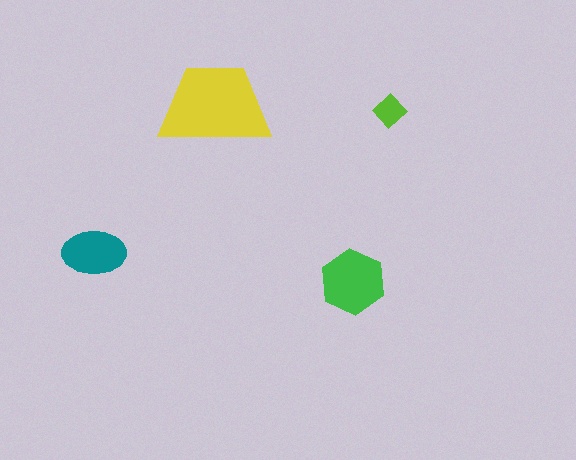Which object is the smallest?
The lime diamond.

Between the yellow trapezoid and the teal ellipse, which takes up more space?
The yellow trapezoid.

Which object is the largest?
The yellow trapezoid.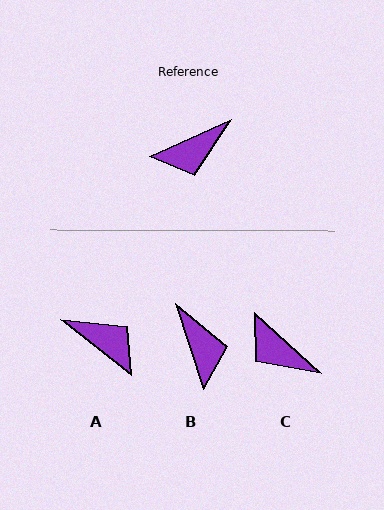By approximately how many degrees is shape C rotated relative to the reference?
Approximately 66 degrees clockwise.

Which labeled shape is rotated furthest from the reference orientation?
A, about 118 degrees away.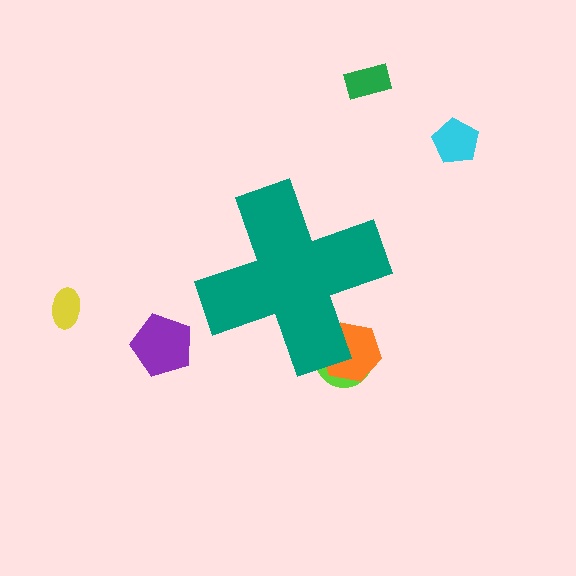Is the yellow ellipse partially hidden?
No, the yellow ellipse is fully visible.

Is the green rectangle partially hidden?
No, the green rectangle is fully visible.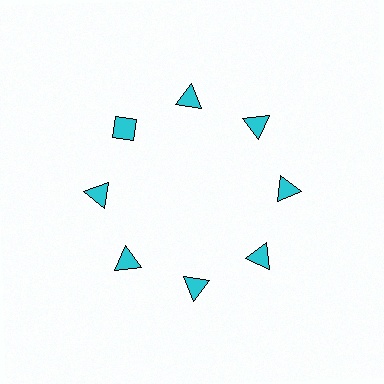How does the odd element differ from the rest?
It has a different shape: diamond instead of triangle.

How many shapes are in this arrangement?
There are 8 shapes arranged in a ring pattern.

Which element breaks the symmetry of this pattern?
The cyan diamond at roughly the 10 o'clock position breaks the symmetry. All other shapes are cyan triangles.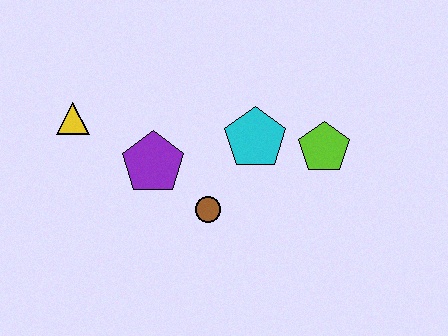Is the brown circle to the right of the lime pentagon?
No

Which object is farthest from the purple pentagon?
The lime pentagon is farthest from the purple pentagon.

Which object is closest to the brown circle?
The purple pentagon is closest to the brown circle.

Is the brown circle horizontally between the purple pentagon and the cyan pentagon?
Yes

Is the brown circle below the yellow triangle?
Yes